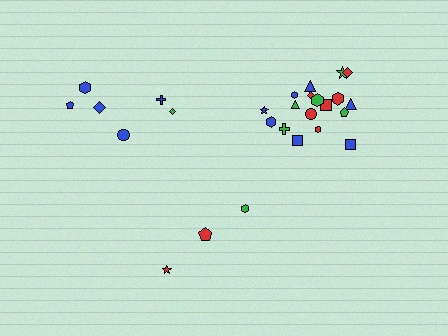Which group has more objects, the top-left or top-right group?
The top-right group.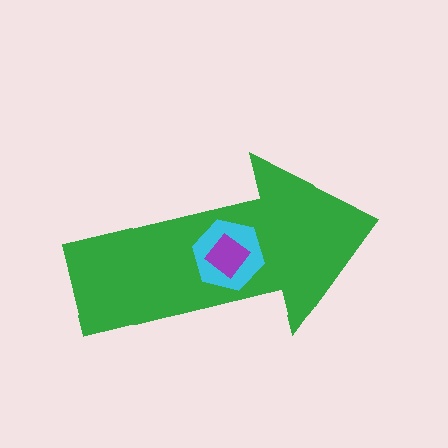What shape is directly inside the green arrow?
The cyan hexagon.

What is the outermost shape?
The green arrow.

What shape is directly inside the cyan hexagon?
The purple diamond.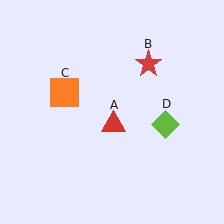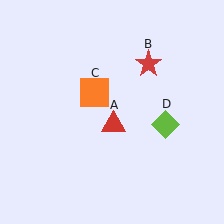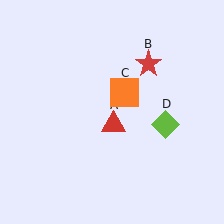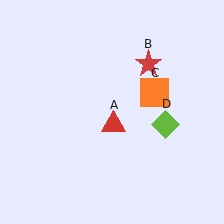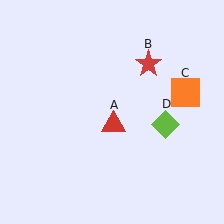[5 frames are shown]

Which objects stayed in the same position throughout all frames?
Red triangle (object A) and red star (object B) and lime diamond (object D) remained stationary.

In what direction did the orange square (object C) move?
The orange square (object C) moved right.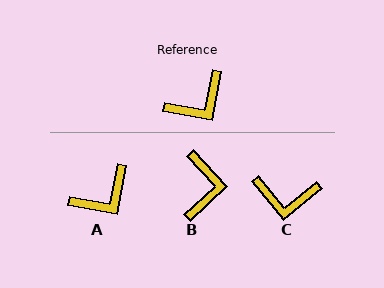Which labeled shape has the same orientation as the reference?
A.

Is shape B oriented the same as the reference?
No, it is off by about 53 degrees.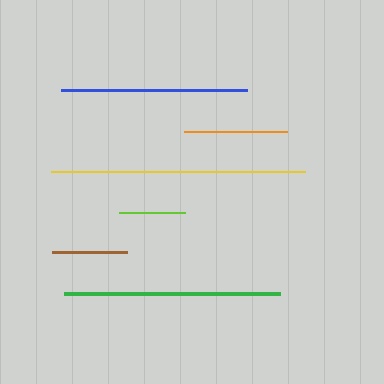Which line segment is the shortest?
The lime line is the shortest at approximately 66 pixels.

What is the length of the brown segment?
The brown segment is approximately 75 pixels long.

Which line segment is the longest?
The yellow line is the longest at approximately 253 pixels.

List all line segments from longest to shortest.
From longest to shortest: yellow, green, blue, orange, brown, lime.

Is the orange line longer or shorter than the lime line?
The orange line is longer than the lime line.